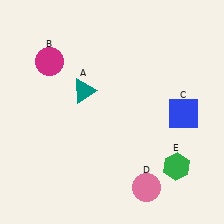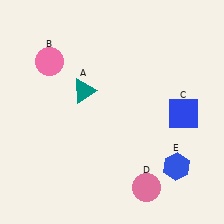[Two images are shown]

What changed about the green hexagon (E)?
In Image 1, E is green. In Image 2, it changed to blue.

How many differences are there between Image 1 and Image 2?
There are 2 differences between the two images.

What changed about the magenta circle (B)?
In Image 1, B is magenta. In Image 2, it changed to pink.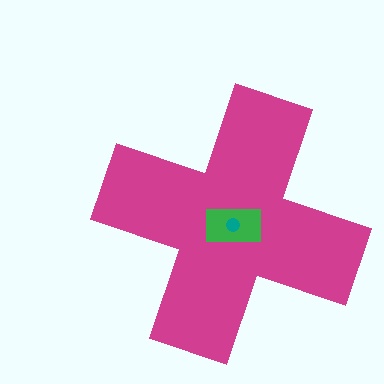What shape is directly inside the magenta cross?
The green rectangle.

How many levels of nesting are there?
3.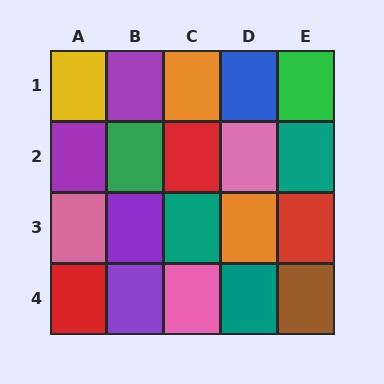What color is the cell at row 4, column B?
Purple.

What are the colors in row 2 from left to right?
Purple, green, red, pink, teal.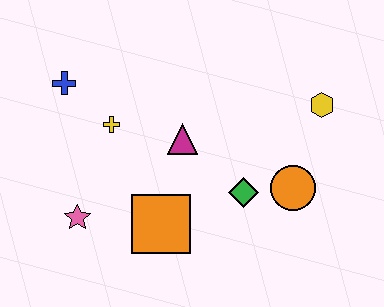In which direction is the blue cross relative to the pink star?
The blue cross is above the pink star.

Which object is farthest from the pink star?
The yellow hexagon is farthest from the pink star.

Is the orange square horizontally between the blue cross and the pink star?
No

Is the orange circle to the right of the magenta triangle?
Yes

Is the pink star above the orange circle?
No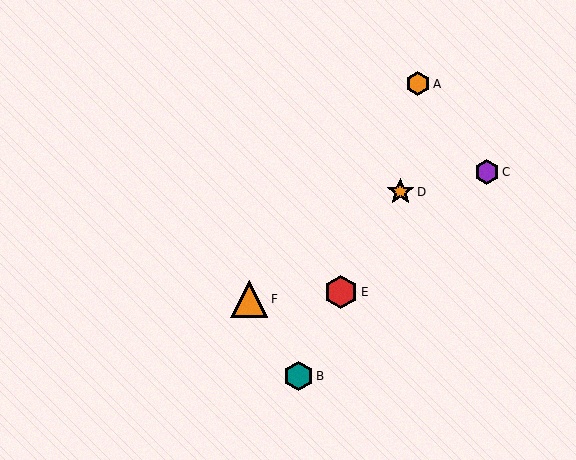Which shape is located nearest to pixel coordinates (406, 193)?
The orange star (labeled D) at (400, 192) is nearest to that location.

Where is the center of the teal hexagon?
The center of the teal hexagon is at (299, 376).